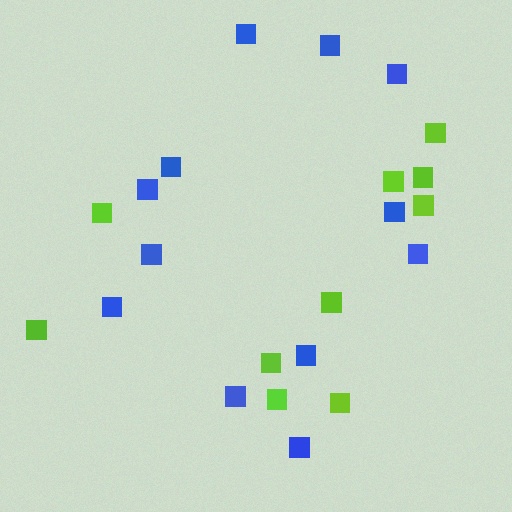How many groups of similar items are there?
There are 2 groups: one group of lime squares (10) and one group of blue squares (12).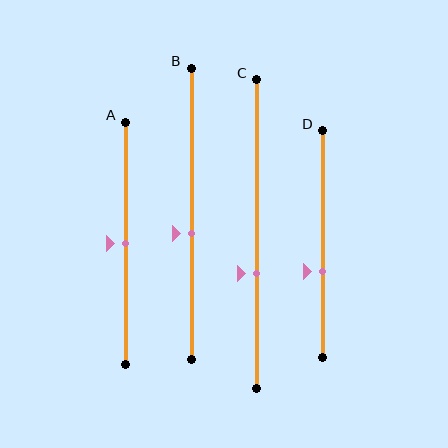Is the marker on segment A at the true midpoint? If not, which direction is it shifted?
Yes, the marker on segment A is at the true midpoint.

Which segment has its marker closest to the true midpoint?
Segment A has its marker closest to the true midpoint.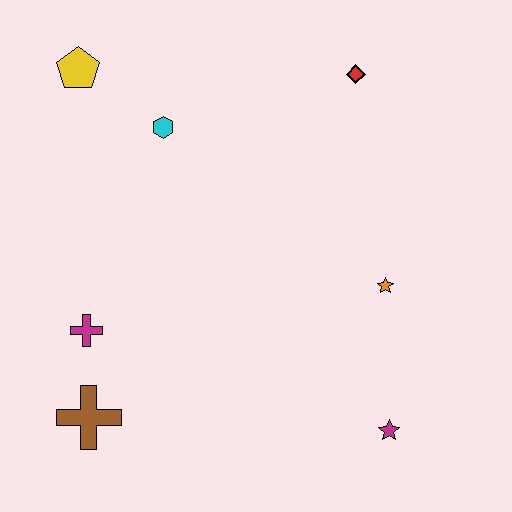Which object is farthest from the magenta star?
The yellow pentagon is farthest from the magenta star.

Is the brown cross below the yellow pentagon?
Yes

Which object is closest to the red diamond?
The cyan hexagon is closest to the red diamond.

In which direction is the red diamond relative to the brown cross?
The red diamond is above the brown cross.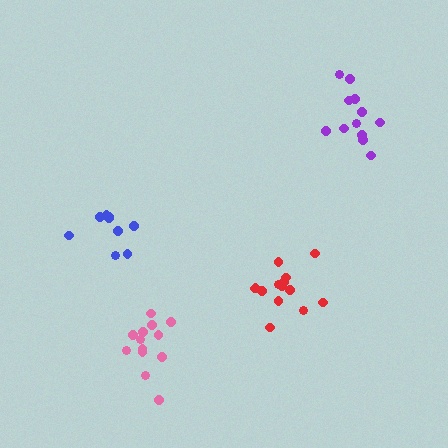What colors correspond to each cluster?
The clusters are colored: purple, red, blue, pink.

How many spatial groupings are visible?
There are 4 spatial groupings.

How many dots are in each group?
Group 1: 12 dots, Group 2: 14 dots, Group 3: 9 dots, Group 4: 13 dots (48 total).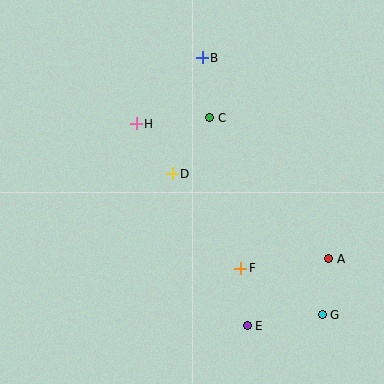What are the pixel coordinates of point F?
Point F is at (241, 268).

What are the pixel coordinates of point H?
Point H is at (136, 124).